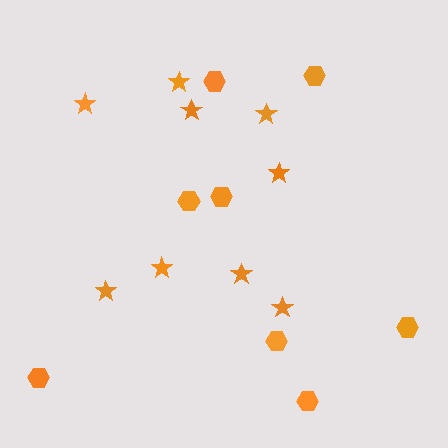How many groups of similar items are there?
There are 2 groups: one group of stars (9) and one group of hexagons (8).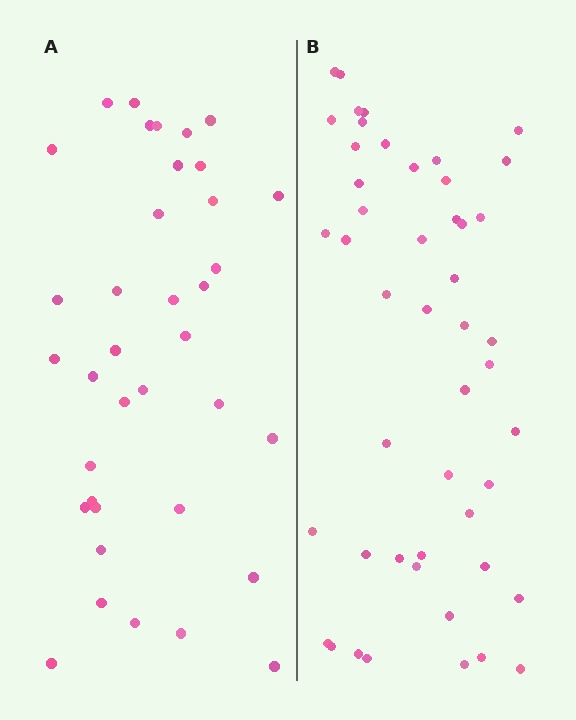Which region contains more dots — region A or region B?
Region B (the right region) has more dots.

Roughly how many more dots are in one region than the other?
Region B has roughly 12 or so more dots than region A.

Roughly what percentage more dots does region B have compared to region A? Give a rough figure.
About 30% more.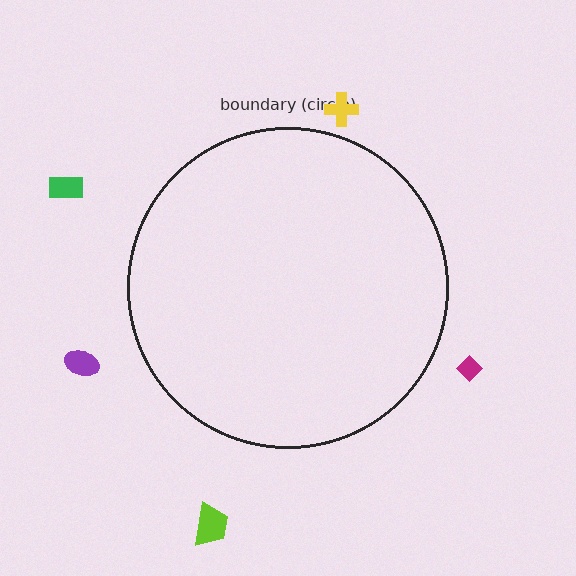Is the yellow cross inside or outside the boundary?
Outside.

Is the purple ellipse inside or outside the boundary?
Outside.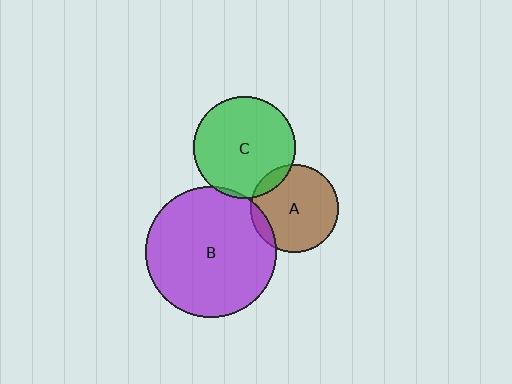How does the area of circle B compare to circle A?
Approximately 2.2 times.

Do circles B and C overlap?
Yes.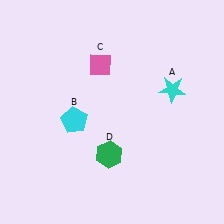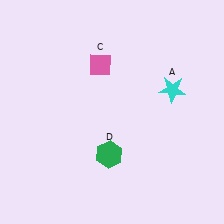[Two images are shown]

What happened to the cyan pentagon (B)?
The cyan pentagon (B) was removed in Image 2. It was in the bottom-left area of Image 1.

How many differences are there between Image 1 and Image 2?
There is 1 difference between the two images.